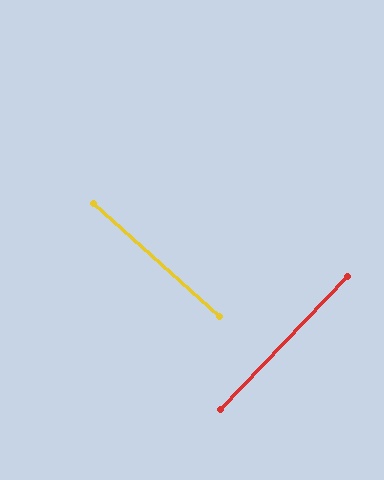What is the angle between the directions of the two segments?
Approximately 88 degrees.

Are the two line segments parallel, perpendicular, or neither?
Perpendicular — they meet at approximately 88°.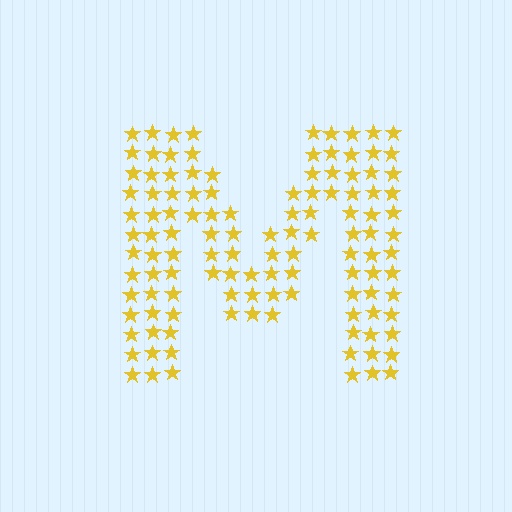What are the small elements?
The small elements are stars.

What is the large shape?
The large shape is the letter M.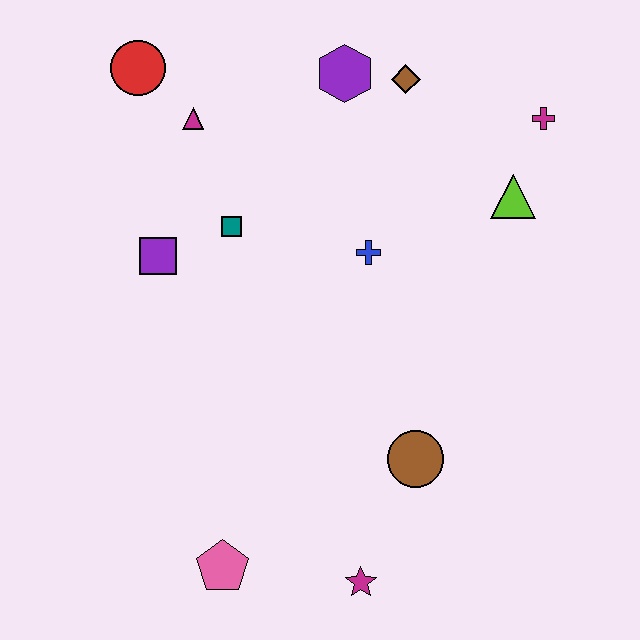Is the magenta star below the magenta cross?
Yes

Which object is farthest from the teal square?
The magenta star is farthest from the teal square.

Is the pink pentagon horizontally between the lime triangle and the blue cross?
No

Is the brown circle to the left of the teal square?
No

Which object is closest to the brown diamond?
The purple hexagon is closest to the brown diamond.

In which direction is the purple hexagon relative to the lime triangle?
The purple hexagon is to the left of the lime triangle.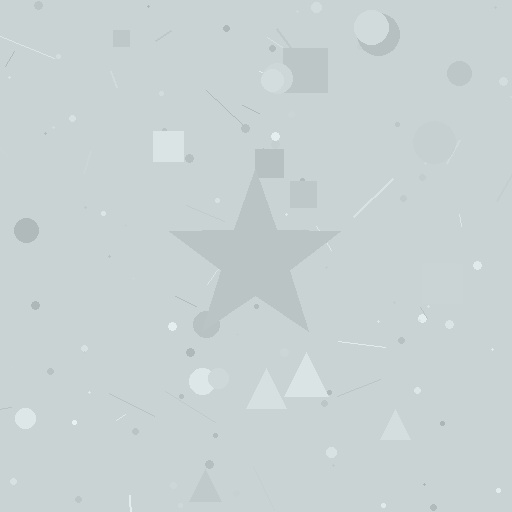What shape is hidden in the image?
A star is hidden in the image.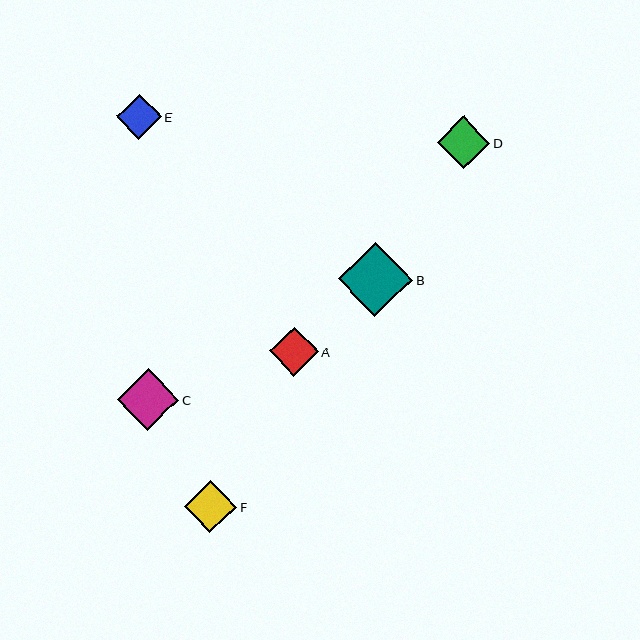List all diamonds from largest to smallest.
From largest to smallest: B, C, D, F, A, E.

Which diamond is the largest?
Diamond B is the largest with a size of approximately 74 pixels.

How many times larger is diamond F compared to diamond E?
Diamond F is approximately 1.1 times the size of diamond E.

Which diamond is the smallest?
Diamond E is the smallest with a size of approximately 45 pixels.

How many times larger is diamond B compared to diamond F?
Diamond B is approximately 1.4 times the size of diamond F.